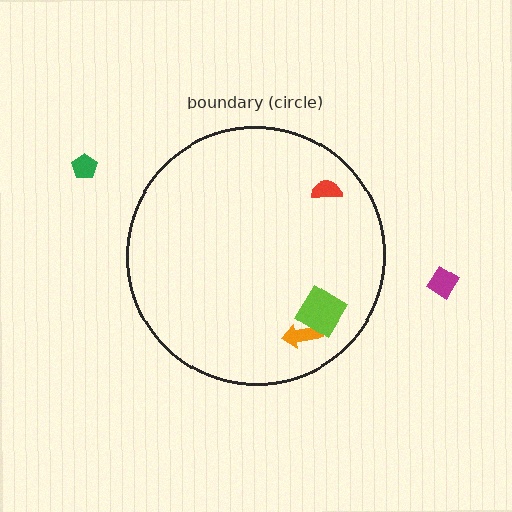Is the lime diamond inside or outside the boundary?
Inside.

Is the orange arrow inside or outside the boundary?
Inside.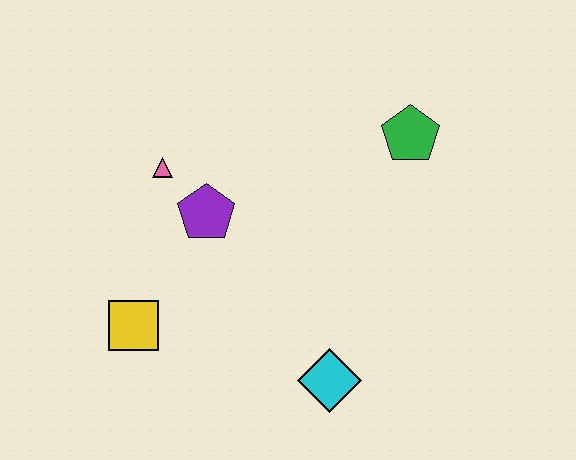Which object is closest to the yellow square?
The purple pentagon is closest to the yellow square.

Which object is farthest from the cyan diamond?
The pink triangle is farthest from the cyan diamond.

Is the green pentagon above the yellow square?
Yes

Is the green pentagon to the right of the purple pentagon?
Yes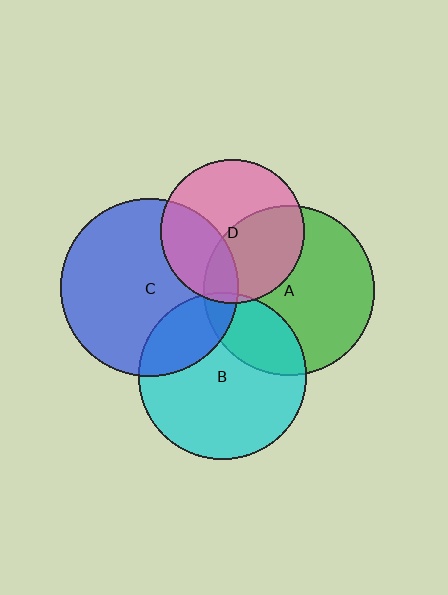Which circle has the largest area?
Circle C (blue).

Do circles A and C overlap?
Yes.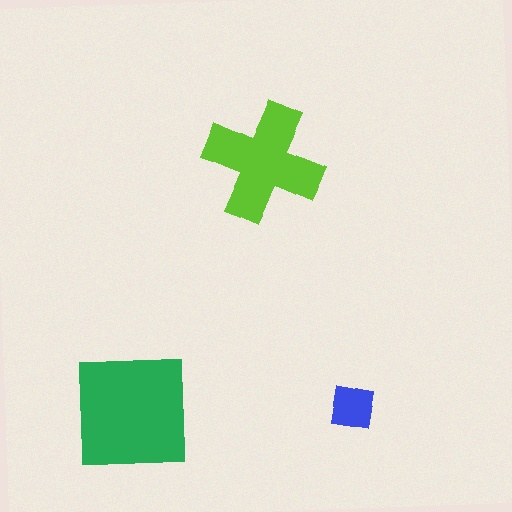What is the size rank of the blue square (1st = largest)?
3rd.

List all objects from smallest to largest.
The blue square, the lime cross, the green square.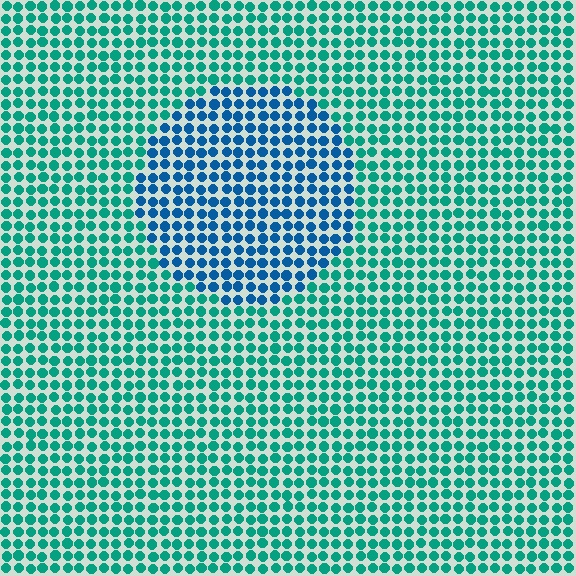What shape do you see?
I see a circle.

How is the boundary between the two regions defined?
The boundary is defined purely by a slight shift in hue (about 39 degrees). Spacing, size, and orientation are identical on both sides.